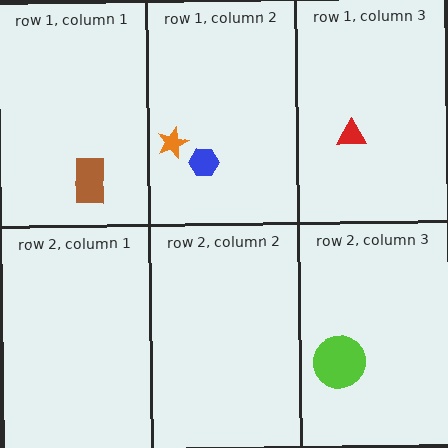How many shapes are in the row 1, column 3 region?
1.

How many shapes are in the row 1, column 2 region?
2.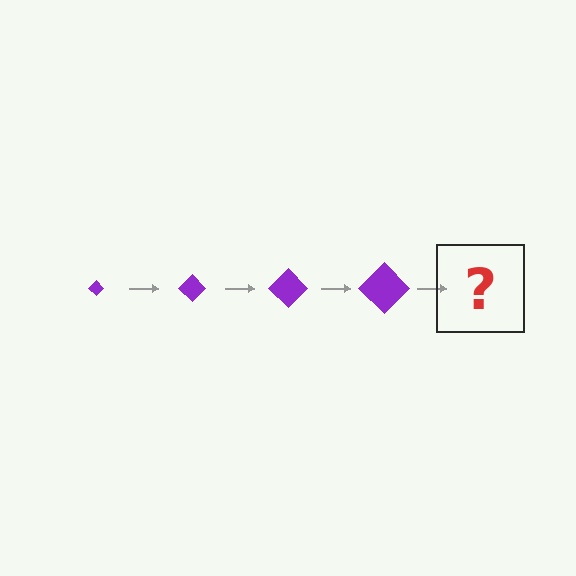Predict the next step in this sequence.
The next step is a purple diamond, larger than the previous one.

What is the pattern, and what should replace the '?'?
The pattern is that the diamond gets progressively larger each step. The '?' should be a purple diamond, larger than the previous one.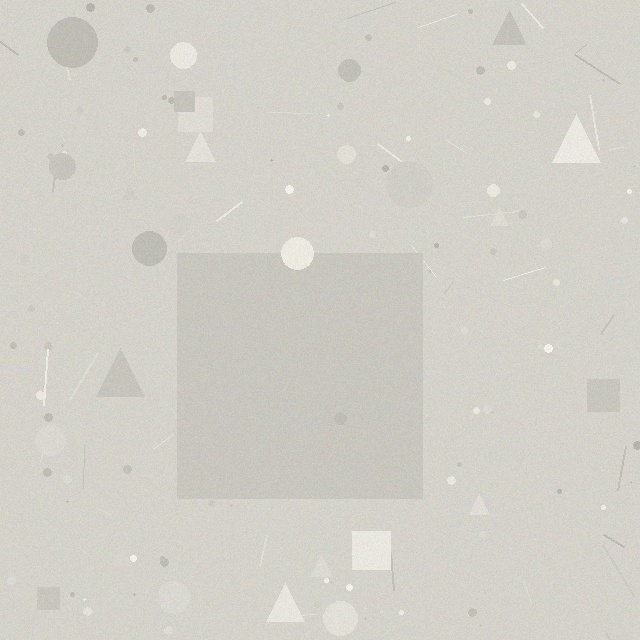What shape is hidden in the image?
A square is hidden in the image.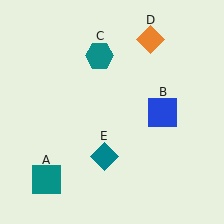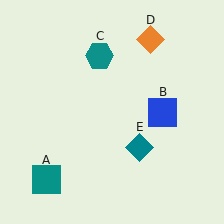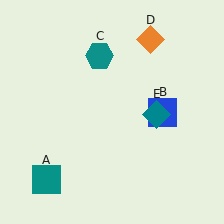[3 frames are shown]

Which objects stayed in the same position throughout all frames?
Teal square (object A) and blue square (object B) and teal hexagon (object C) and orange diamond (object D) remained stationary.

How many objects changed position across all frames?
1 object changed position: teal diamond (object E).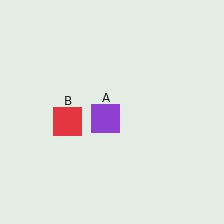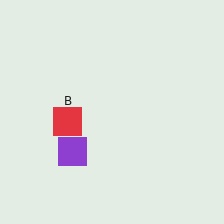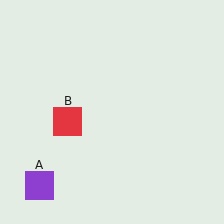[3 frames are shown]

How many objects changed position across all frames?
1 object changed position: purple square (object A).